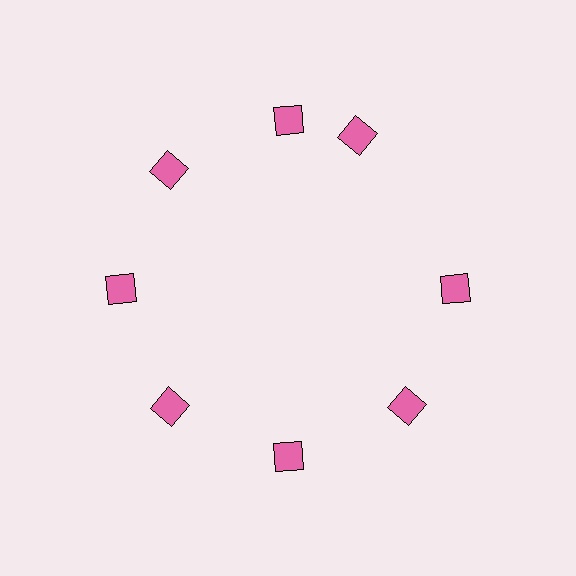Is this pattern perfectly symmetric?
No. The 8 pink diamonds are arranged in a ring, but one element near the 2 o'clock position is rotated out of alignment along the ring, breaking the 8-fold rotational symmetry.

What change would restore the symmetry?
The symmetry would be restored by rotating it back into even spacing with its neighbors so that all 8 diamonds sit at equal angles and equal distance from the center.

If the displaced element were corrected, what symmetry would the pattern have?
It would have 8-fold rotational symmetry — the pattern would map onto itself every 45 degrees.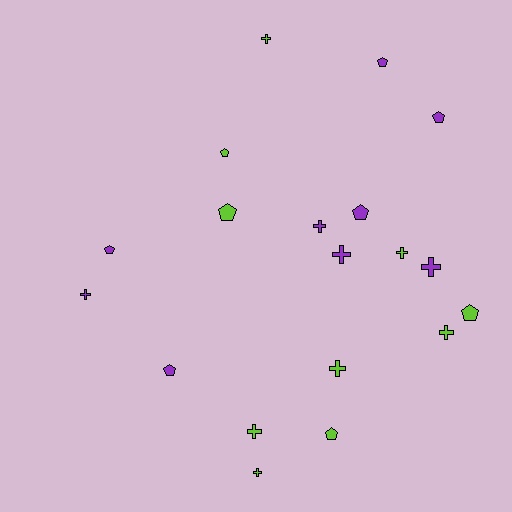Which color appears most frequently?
Lime, with 10 objects.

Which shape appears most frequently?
Cross, with 10 objects.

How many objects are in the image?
There are 19 objects.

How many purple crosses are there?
There are 4 purple crosses.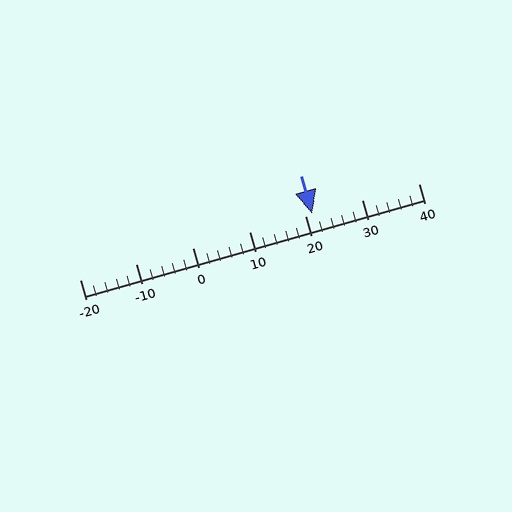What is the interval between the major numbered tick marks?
The major tick marks are spaced 10 units apart.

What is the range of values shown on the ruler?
The ruler shows values from -20 to 40.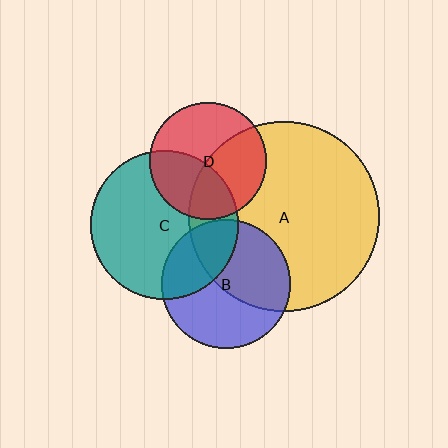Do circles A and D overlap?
Yes.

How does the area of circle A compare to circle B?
Approximately 2.2 times.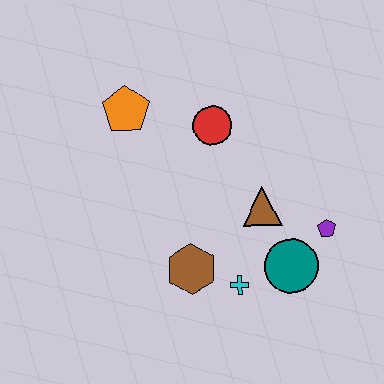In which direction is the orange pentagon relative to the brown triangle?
The orange pentagon is to the left of the brown triangle.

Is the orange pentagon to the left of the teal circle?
Yes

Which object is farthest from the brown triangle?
The orange pentagon is farthest from the brown triangle.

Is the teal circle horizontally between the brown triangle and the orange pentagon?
No